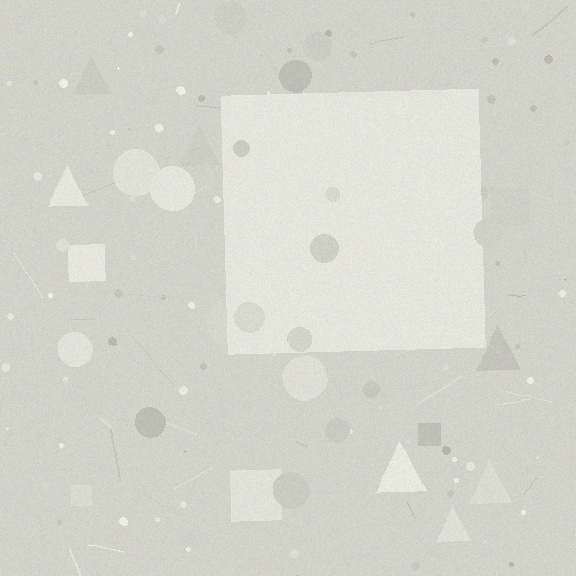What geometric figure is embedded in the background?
A square is embedded in the background.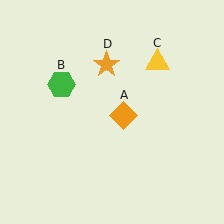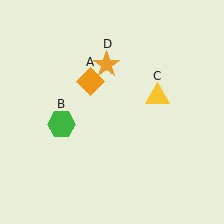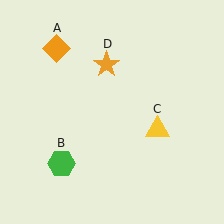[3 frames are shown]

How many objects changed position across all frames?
3 objects changed position: orange diamond (object A), green hexagon (object B), yellow triangle (object C).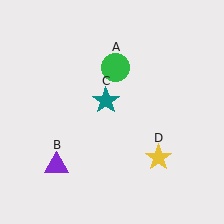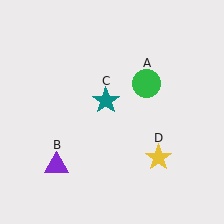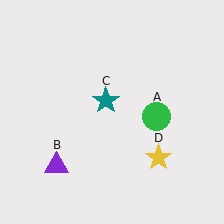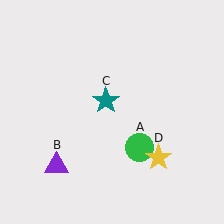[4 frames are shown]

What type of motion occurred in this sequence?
The green circle (object A) rotated clockwise around the center of the scene.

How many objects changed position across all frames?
1 object changed position: green circle (object A).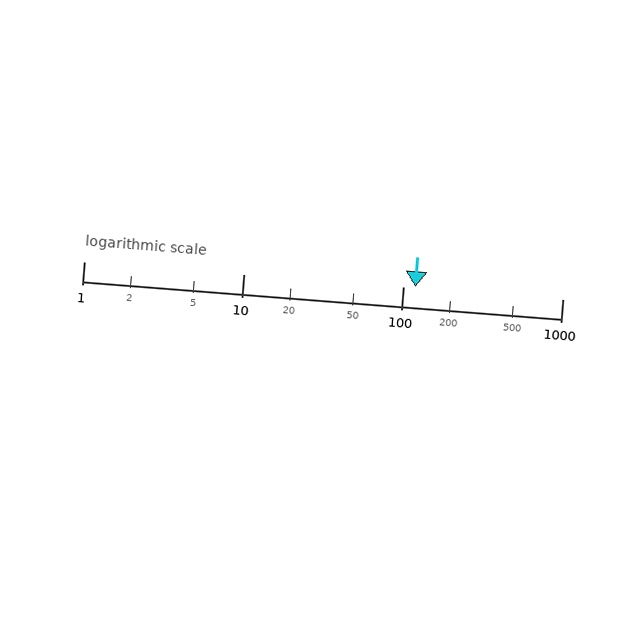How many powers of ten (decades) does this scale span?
The scale spans 3 decades, from 1 to 1000.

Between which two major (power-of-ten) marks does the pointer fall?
The pointer is between 100 and 1000.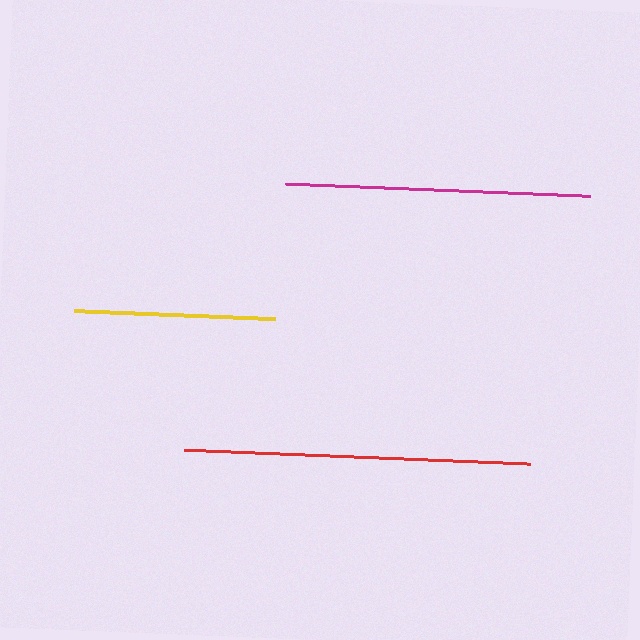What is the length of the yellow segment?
The yellow segment is approximately 201 pixels long.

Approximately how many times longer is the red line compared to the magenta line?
The red line is approximately 1.1 times the length of the magenta line.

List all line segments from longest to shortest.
From longest to shortest: red, magenta, yellow.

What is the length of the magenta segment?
The magenta segment is approximately 306 pixels long.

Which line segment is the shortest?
The yellow line is the shortest at approximately 201 pixels.